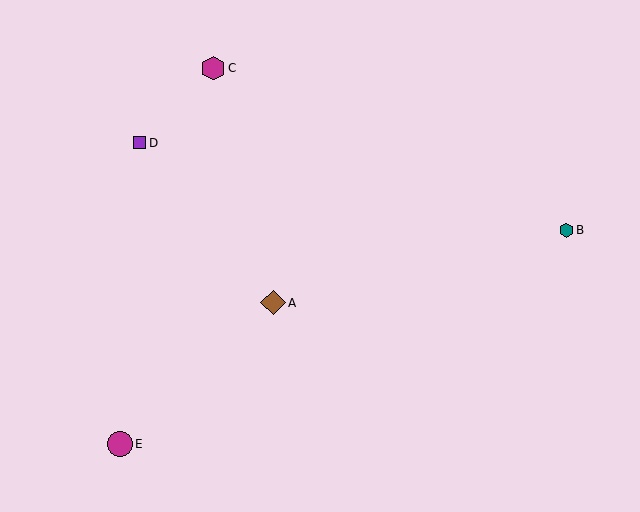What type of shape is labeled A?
Shape A is a brown diamond.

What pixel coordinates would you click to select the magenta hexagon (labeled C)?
Click at (213, 68) to select the magenta hexagon C.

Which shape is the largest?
The magenta circle (labeled E) is the largest.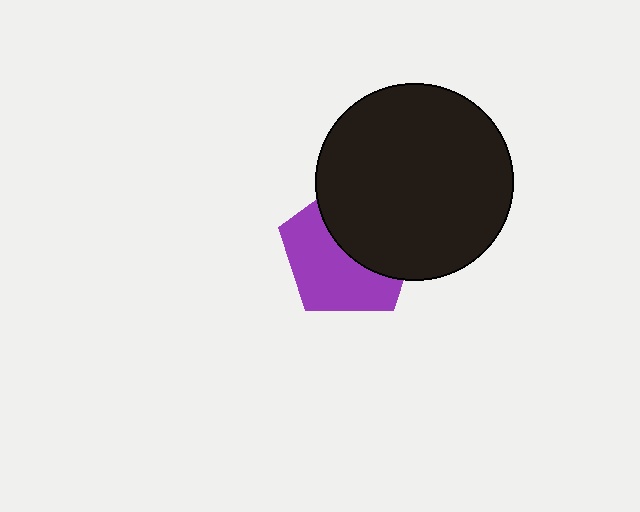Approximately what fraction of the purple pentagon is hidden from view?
Roughly 47% of the purple pentagon is hidden behind the black circle.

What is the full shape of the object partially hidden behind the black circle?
The partially hidden object is a purple pentagon.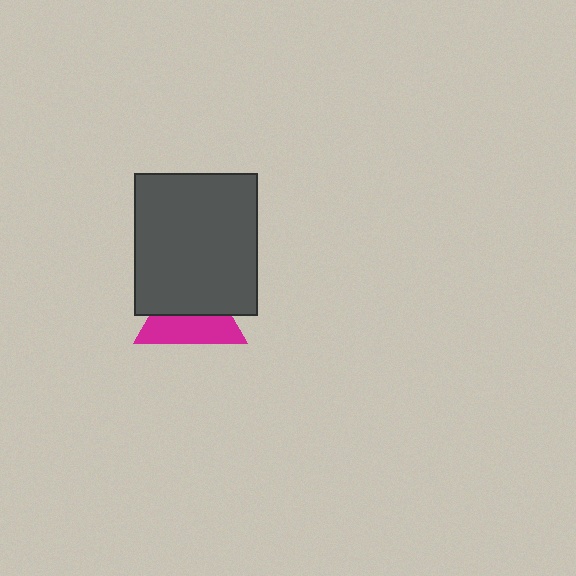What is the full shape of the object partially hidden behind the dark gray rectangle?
The partially hidden object is a magenta triangle.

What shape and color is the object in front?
The object in front is a dark gray rectangle.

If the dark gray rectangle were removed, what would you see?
You would see the complete magenta triangle.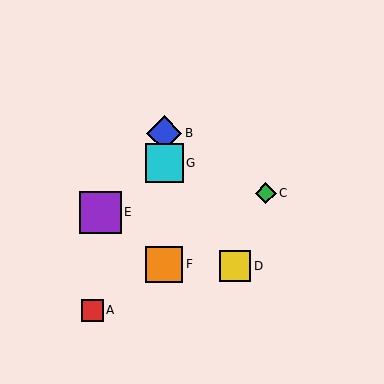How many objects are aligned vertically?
3 objects (B, F, G) are aligned vertically.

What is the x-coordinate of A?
Object A is at x≈92.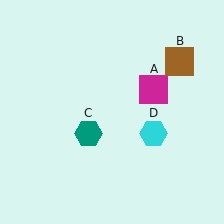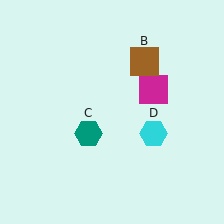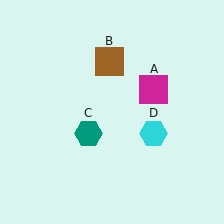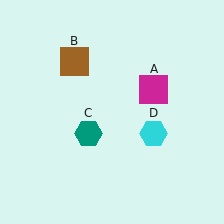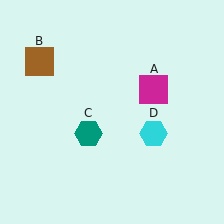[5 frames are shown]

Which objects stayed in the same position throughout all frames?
Magenta square (object A) and teal hexagon (object C) and cyan hexagon (object D) remained stationary.